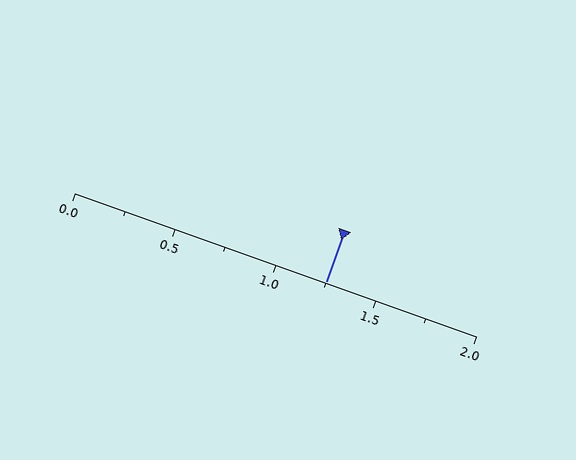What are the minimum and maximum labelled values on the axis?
The axis runs from 0.0 to 2.0.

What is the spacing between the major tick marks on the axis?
The major ticks are spaced 0.5 apart.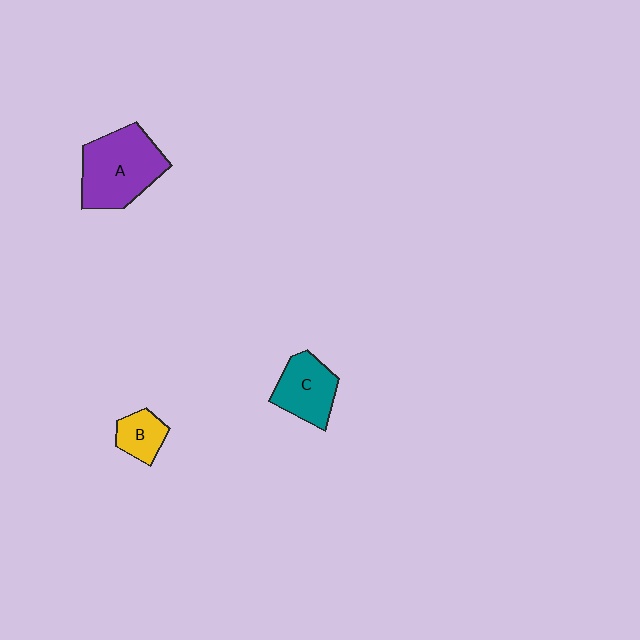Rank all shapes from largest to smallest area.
From largest to smallest: A (purple), C (teal), B (yellow).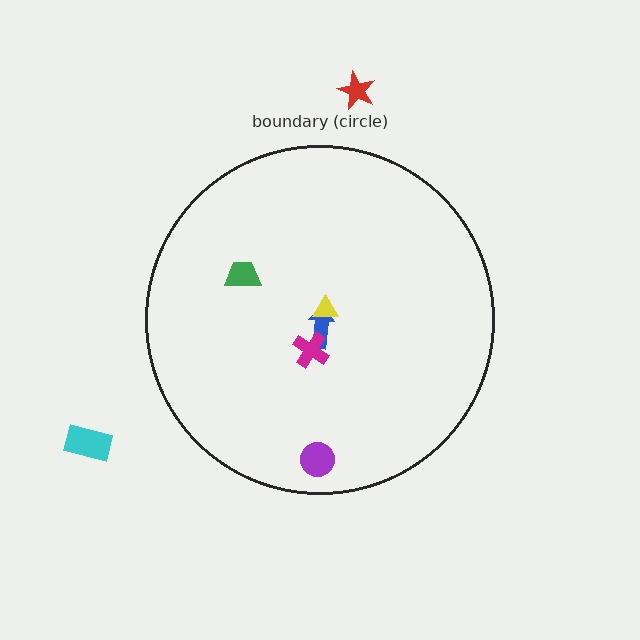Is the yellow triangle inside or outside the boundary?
Inside.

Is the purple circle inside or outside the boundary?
Inside.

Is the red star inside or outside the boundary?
Outside.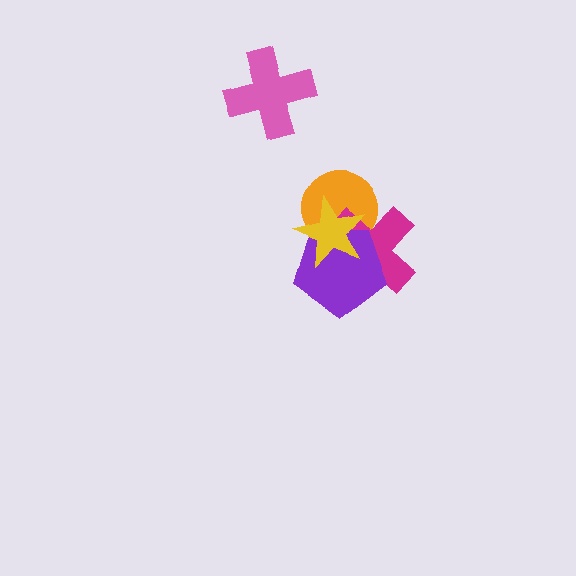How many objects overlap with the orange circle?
3 objects overlap with the orange circle.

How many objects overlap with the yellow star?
3 objects overlap with the yellow star.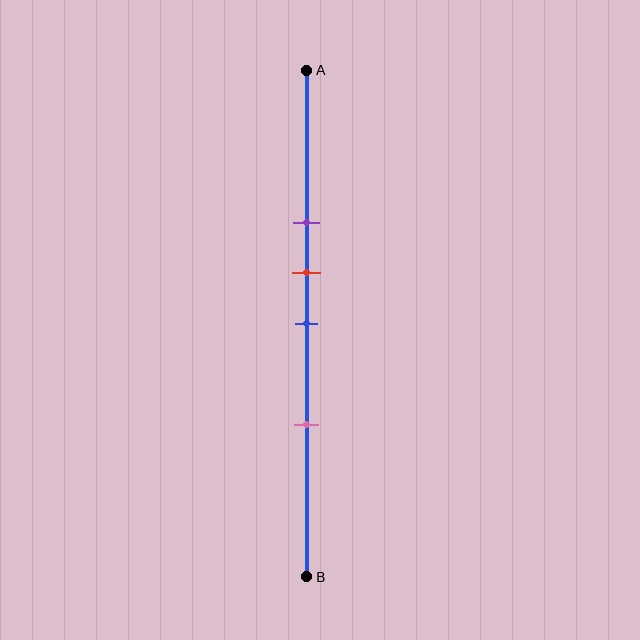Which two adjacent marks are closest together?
The red and blue marks are the closest adjacent pair.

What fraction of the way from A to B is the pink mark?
The pink mark is approximately 70% (0.7) of the way from A to B.